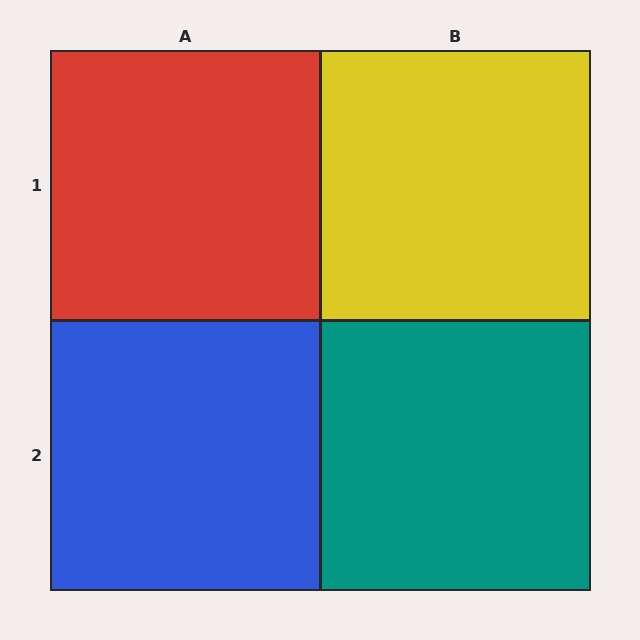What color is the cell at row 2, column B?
Teal.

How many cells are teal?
1 cell is teal.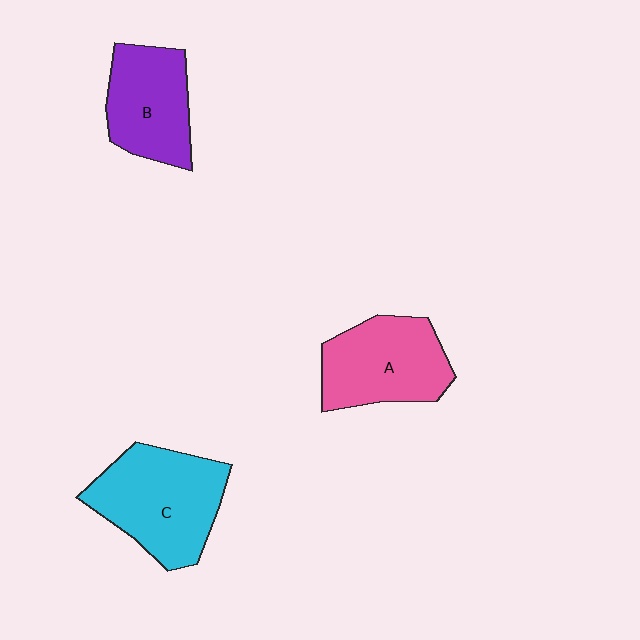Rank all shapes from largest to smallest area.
From largest to smallest: C (cyan), A (pink), B (purple).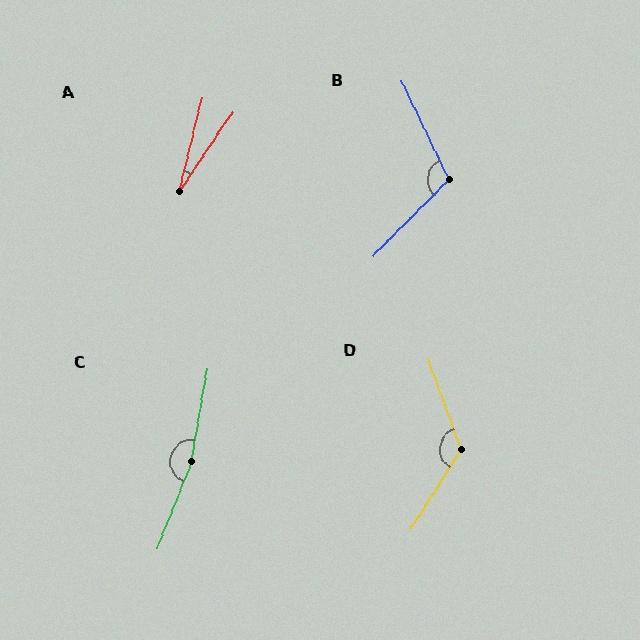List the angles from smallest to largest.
A (20°), B (110°), D (128°), C (168°).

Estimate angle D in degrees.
Approximately 128 degrees.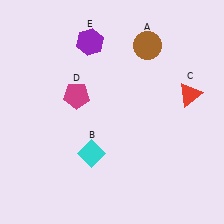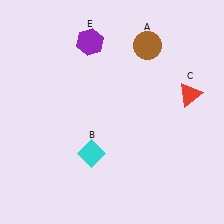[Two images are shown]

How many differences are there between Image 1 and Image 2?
There is 1 difference between the two images.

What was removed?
The magenta pentagon (D) was removed in Image 2.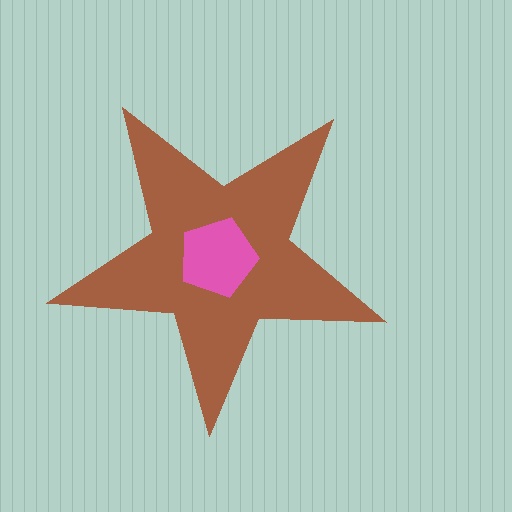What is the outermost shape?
The brown star.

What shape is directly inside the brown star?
The pink pentagon.